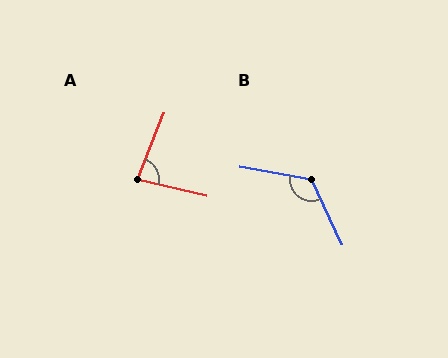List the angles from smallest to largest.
A (82°), B (125°).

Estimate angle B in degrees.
Approximately 125 degrees.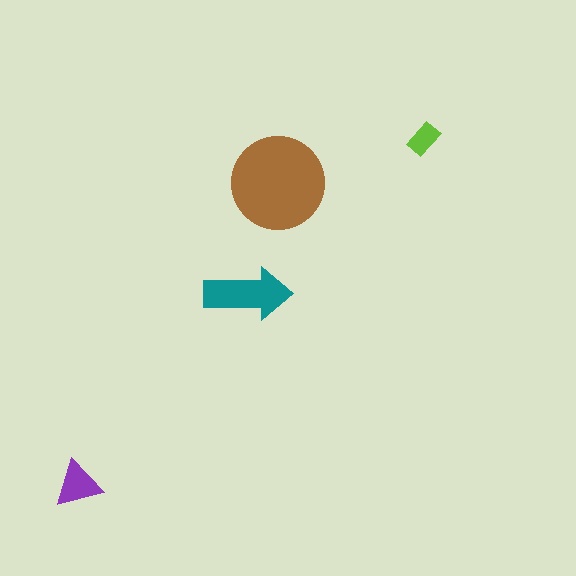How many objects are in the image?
There are 4 objects in the image.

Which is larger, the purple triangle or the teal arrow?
The teal arrow.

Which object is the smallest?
The lime rectangle.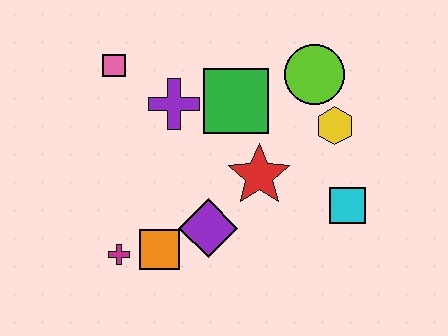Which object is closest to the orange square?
The magenta cross is closest to the orange square.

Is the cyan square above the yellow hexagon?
No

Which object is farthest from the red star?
The pink square is farthest from the red star.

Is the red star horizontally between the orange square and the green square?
No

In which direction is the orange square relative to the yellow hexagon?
The orange square is to the left of the yellow hexagon.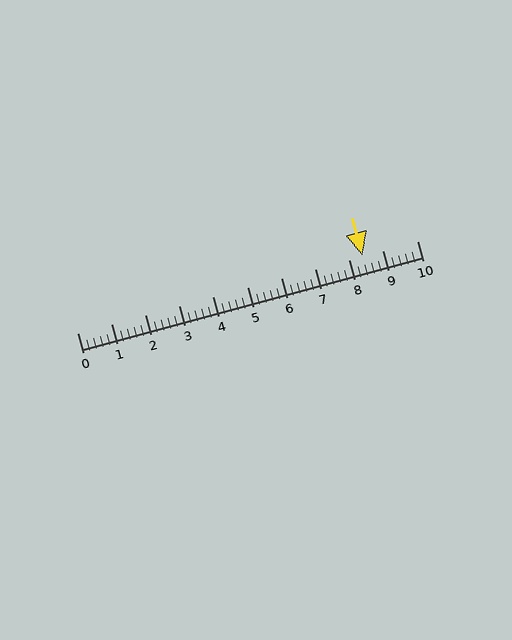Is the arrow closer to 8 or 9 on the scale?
The arrow is closer to 8.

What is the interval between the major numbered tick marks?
The major tick marks are spaced 1 units apart.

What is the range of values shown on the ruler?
The ruler shows values from 0 to 10.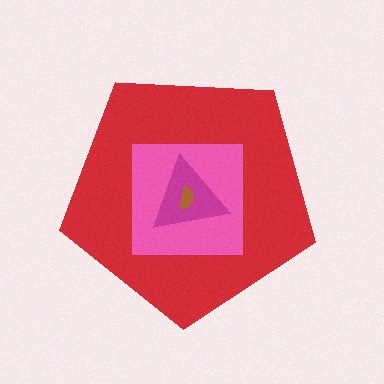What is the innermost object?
The brown semicircle.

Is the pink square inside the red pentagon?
Yes.